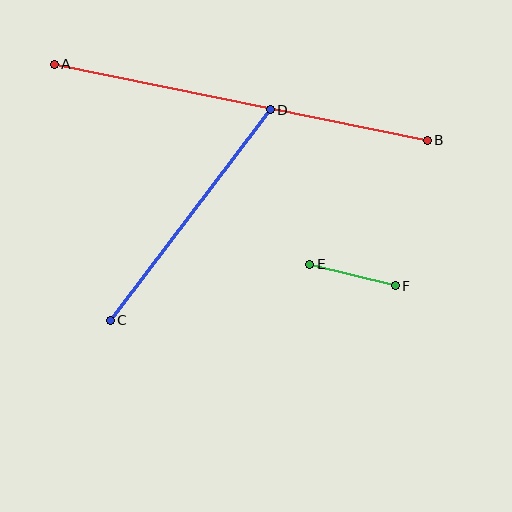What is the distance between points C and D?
The distance is approximately 265 pixels.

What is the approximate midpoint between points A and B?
The midpoint is at approximately (241, 102) pixels.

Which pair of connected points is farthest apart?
Points A and B are farthest apart.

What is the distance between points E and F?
The distance is approximately 88 pixels.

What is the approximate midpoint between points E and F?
The midpoint is at approximately (353, 275) pixels.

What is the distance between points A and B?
The distance is approximately 381 pixels.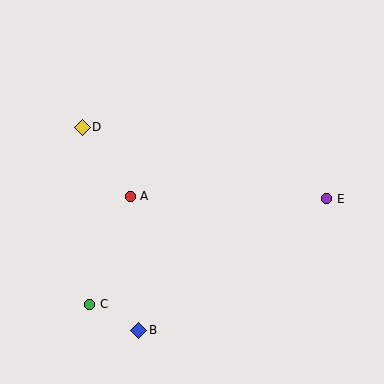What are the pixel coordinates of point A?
Point A is at (130, 196).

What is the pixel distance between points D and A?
The distance between D and A is 84 pixels.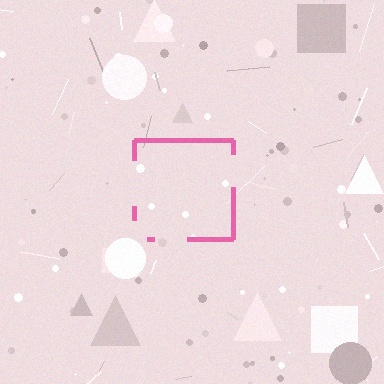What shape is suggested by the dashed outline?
The dashed outline suggests a square.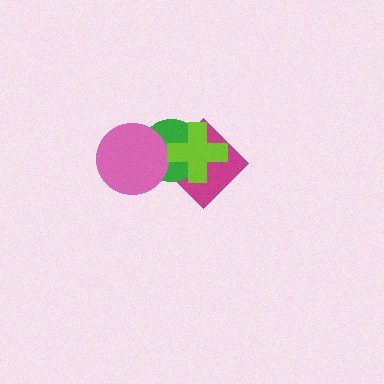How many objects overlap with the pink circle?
2 objects overlap with the pink circle.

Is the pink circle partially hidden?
No, no other shape covers it.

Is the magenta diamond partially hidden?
Yes, it is partially covered by another shape.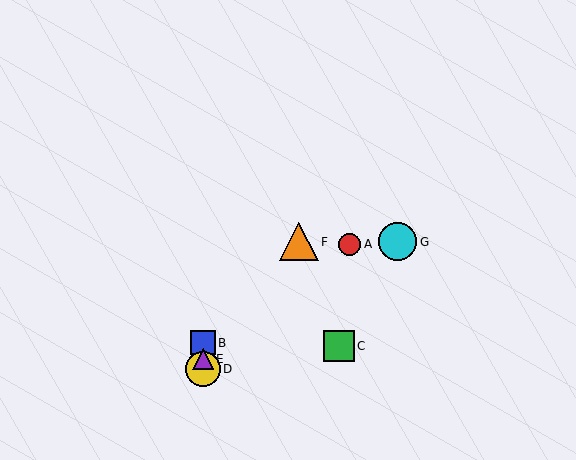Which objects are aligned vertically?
Objects B, D, E are aligned vertically.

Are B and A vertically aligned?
No, B is at x≈203 and A is at x≈350.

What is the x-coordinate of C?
Object C is at x≈339.